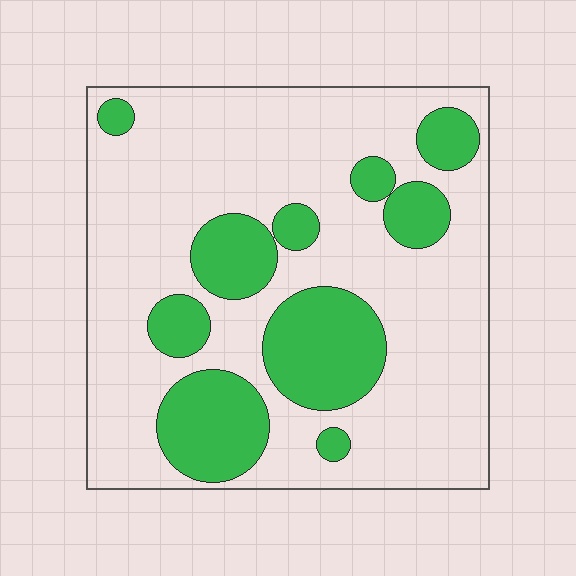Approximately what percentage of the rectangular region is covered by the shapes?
Approximately 25%.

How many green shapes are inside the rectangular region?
10.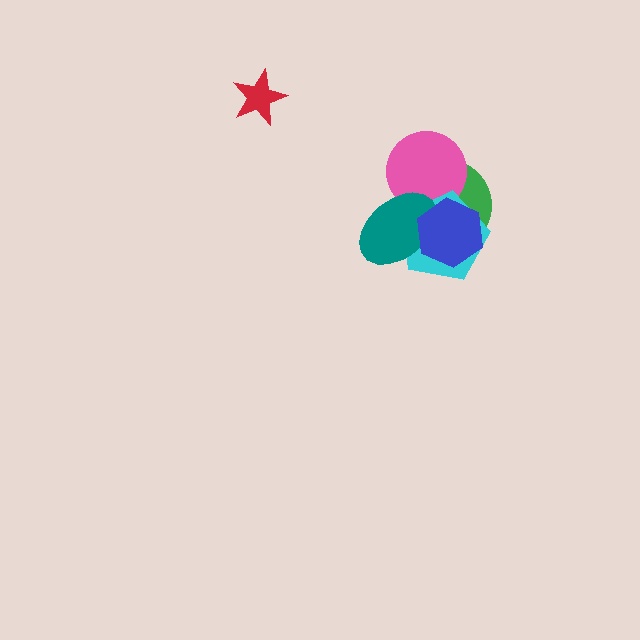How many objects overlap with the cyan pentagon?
4 objects overlap with the cyan pentagon.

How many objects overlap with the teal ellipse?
4 objects overlap with the teal ellipse.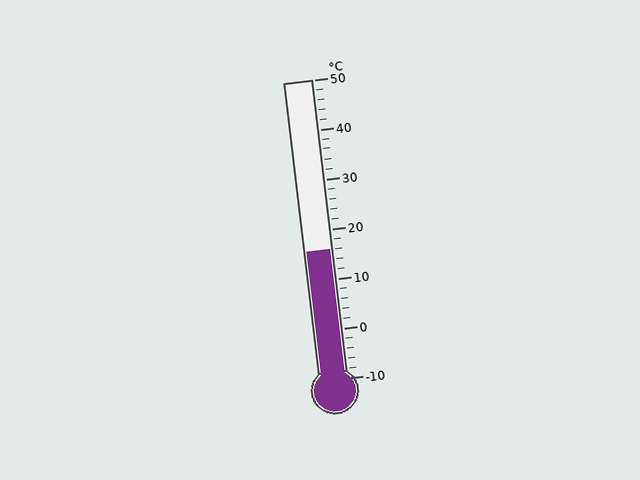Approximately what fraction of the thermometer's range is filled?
The thermometer is filled to approximately 45% of its range.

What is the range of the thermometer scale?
The thermometer scale ranges from -10°C to 50°C.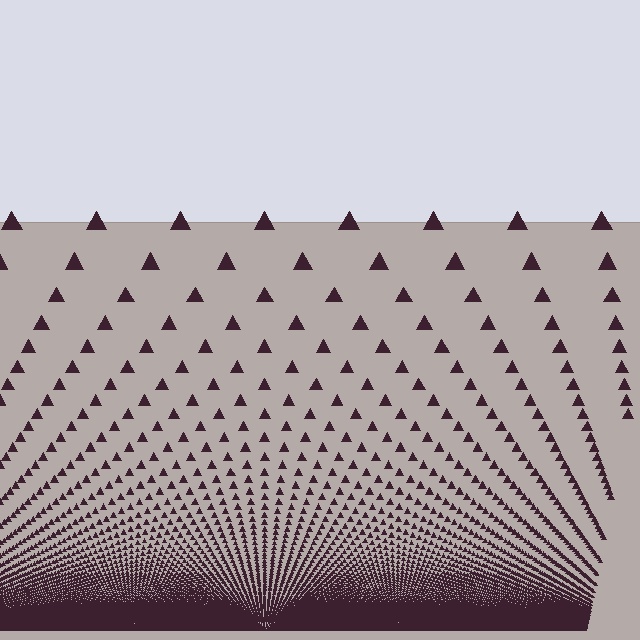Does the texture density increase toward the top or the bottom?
Density increases toward the bottom.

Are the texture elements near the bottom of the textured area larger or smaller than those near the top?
Smaller. The gradient is inverted — elements near the bottom are smaller and denser.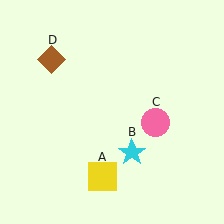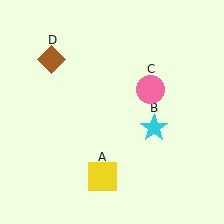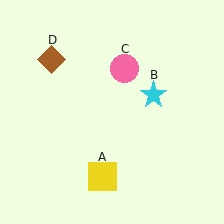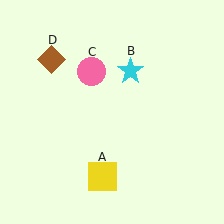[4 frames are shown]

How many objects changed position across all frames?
2 objects changed position: cyan star (object B), pink circle (object C).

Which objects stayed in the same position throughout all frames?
Yellow square (object A) and brown diamond (object D) remained stationary.